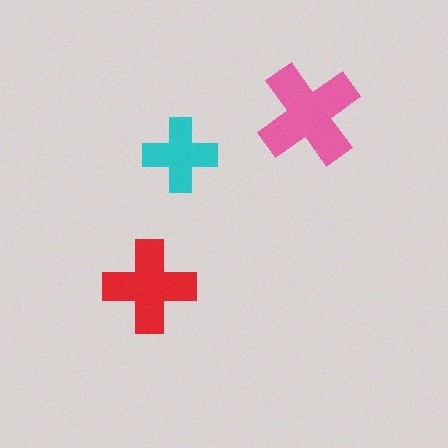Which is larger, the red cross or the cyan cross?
The red one.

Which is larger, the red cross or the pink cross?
The pink one.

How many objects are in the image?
There are 3 objects in the image.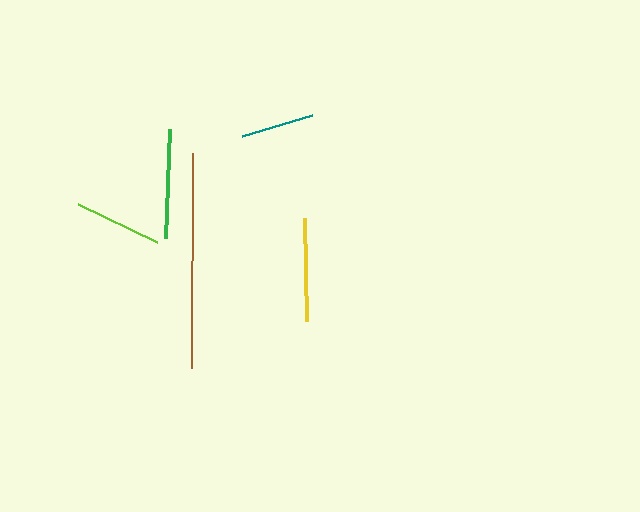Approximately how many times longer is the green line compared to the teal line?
The green line is approximately 1.5 times the length of the teal line.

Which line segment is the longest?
The brown line is the longest at approximately 215 pixels.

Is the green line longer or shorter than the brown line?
The brown line is longer than the green line.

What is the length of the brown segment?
The brown segment is approximately 215 pixels long.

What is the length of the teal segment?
The teal segment is approximately 73 pixels long.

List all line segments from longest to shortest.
From longest to shortest: brown, green, yellow, lime, teal.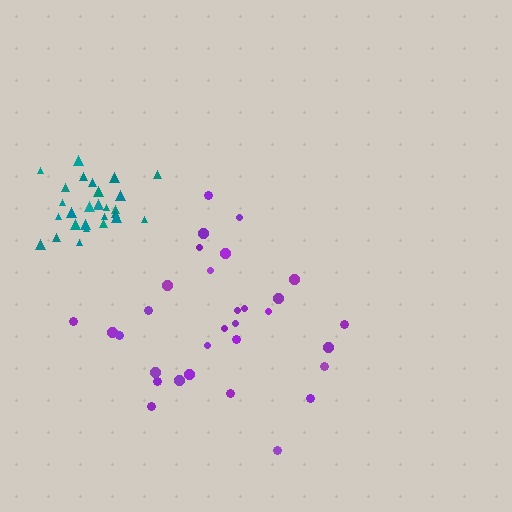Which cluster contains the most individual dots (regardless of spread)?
Purple (31).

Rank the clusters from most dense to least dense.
teal, purple.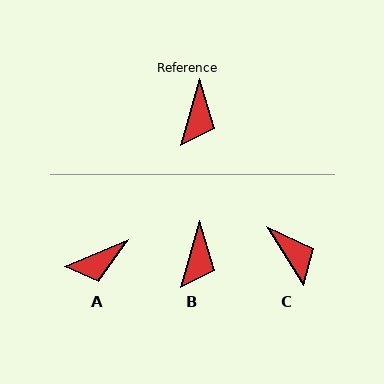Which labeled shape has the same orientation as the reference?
B.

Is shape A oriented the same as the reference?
No, it is off by about 52 degrees.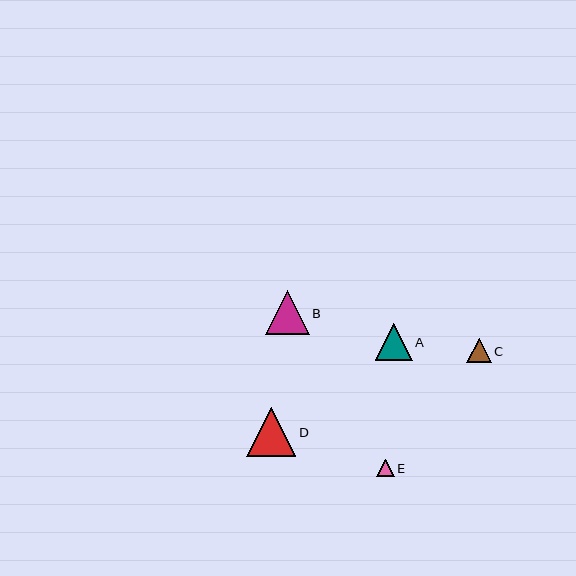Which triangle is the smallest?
Triangle E is the smallest with a size of approximately 17 pixels.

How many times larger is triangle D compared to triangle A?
Triangle D is approximately 1.3 times the size of triangle A.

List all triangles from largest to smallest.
From largest to smallest: D, B, A, C, E.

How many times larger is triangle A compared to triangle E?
Triangle A is approximately 2.2 times the size of triangle E.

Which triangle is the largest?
Triangle D is the largest with a size of approximately 49 pixels.